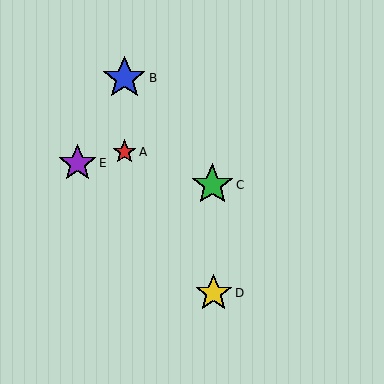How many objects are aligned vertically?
2 objects (A, B) are aligned vertically.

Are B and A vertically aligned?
Yes, both are at x≈124.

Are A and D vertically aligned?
No, A is at x≈124 and D is at x≈214.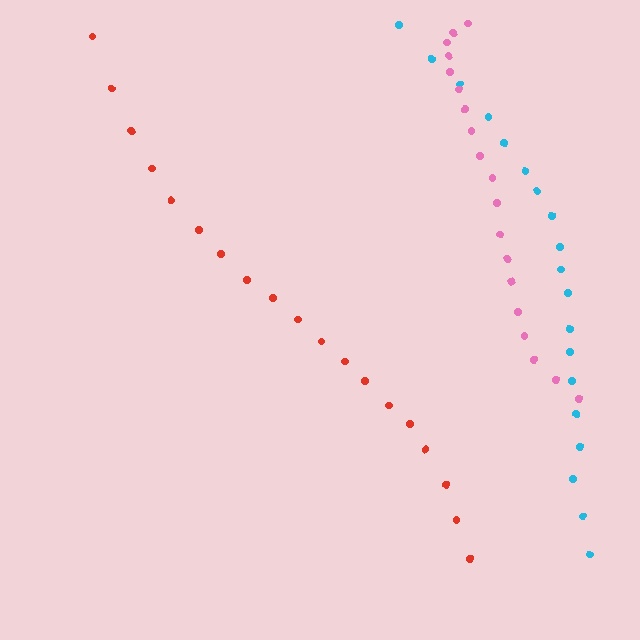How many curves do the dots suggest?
There are 3 distinct paths.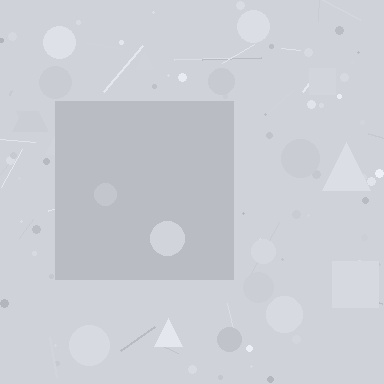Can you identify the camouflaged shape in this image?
The camouflaged shape is a square.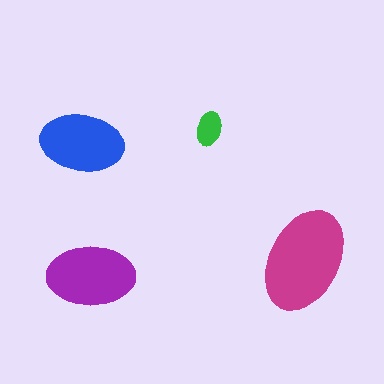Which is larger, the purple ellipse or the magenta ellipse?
The magenta one.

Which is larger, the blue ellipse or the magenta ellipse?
The magenta one.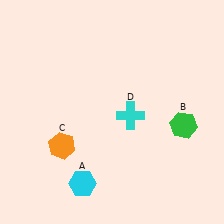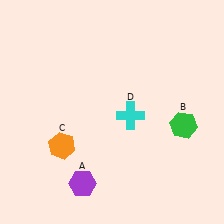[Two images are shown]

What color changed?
The hexagon (A) changed from cyan in Image 1 to purple in Image 2.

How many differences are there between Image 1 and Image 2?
There is 1 difference between the two images.